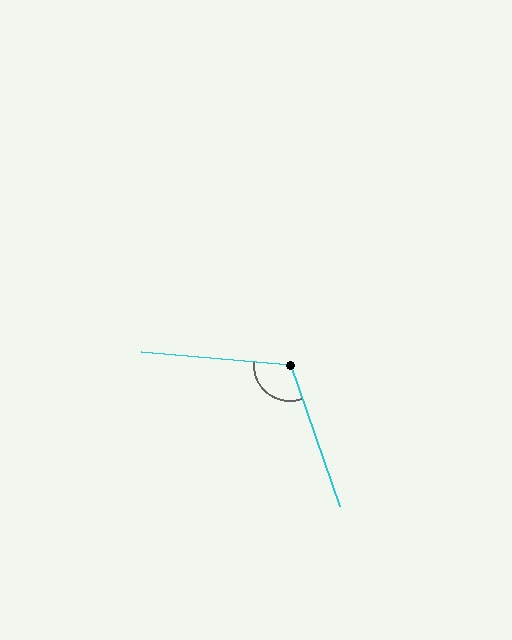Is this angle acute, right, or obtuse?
It is obtuse.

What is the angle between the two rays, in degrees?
Approximately 114 degrees.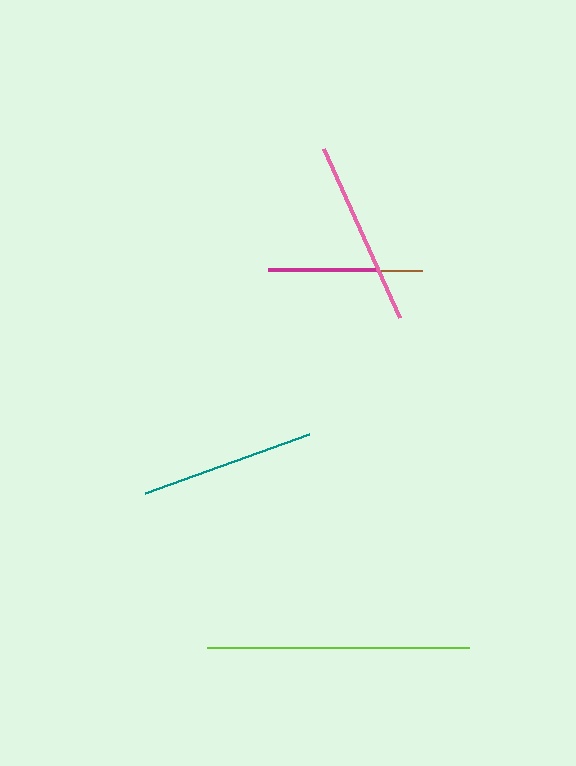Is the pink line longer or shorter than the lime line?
The lime line is longer than the pink line.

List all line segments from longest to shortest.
From longest to shortest: lime, pink, teal, magenta, brown.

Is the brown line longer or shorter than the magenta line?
The magenta line is longer than the brown line.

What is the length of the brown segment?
The brown segment is approximately 88 pixels long.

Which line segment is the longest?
The lime line is the longest at approximately 262 pixels.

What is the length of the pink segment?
The pink segment is approximately 185 pixels long.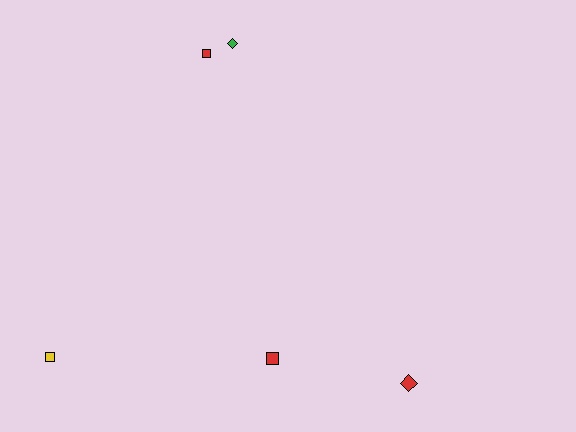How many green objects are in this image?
There is 1 green object.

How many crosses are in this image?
There are no crosses.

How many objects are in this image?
There are 5 objects.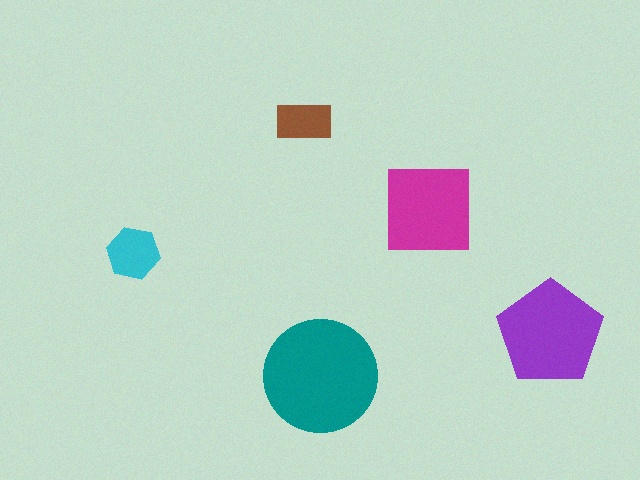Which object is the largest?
The teal circle.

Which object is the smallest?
The brown rectangle.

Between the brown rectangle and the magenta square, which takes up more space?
The magenta square.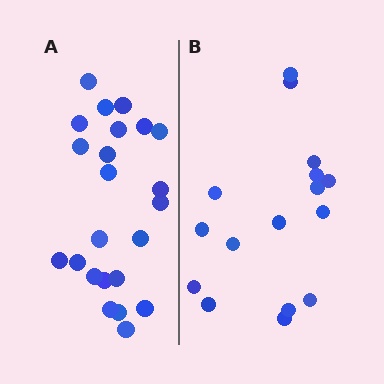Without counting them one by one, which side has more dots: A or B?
Region A (the left region) has more dots.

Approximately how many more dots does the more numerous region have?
Region A has roughly 8 or so more dots than region B.